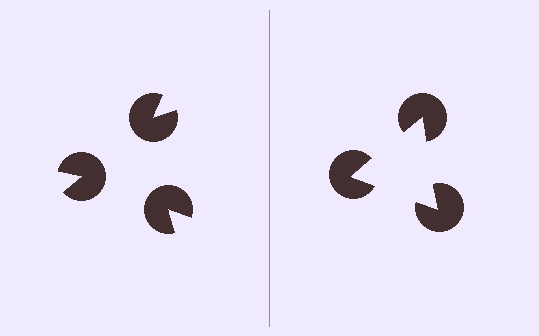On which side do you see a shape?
An illusory triangle appears on the right side. On the left side the wedge cuts are rotated, so no coherent shape forms.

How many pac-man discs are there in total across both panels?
6 — 3 on each side.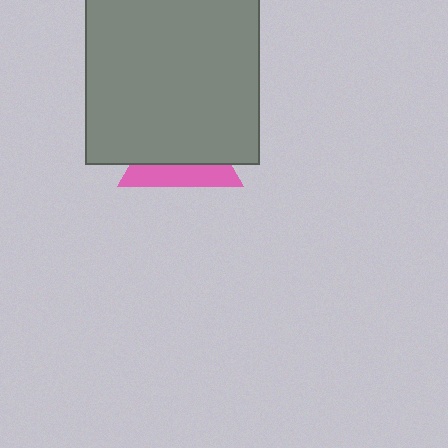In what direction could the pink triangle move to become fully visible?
The pink triangle could move down. That would shift it out from behind the gray square entirely.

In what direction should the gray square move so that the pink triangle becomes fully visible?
The gray square should move up. That is the shortest direction to clear the overlap and leave the pink triangle fully visible.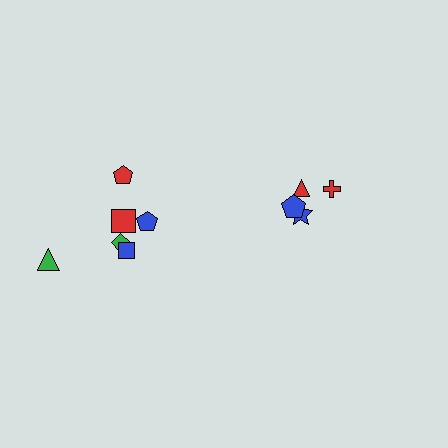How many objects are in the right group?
There are 4 objects.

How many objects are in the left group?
There are 6 objects.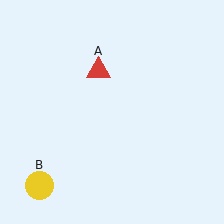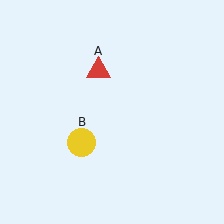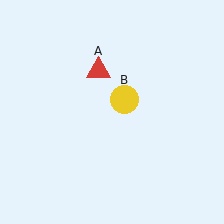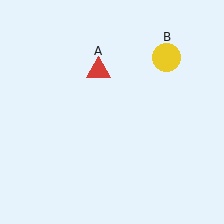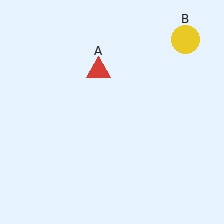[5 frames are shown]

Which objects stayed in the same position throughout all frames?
Red triangle (object A) remained stationary.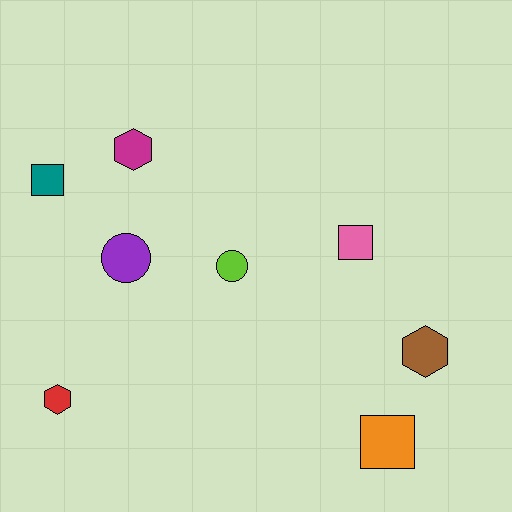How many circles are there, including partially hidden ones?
There are 2 circles.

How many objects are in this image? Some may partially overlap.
There are 8 objects.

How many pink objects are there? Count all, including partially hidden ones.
There is 1 pink object.